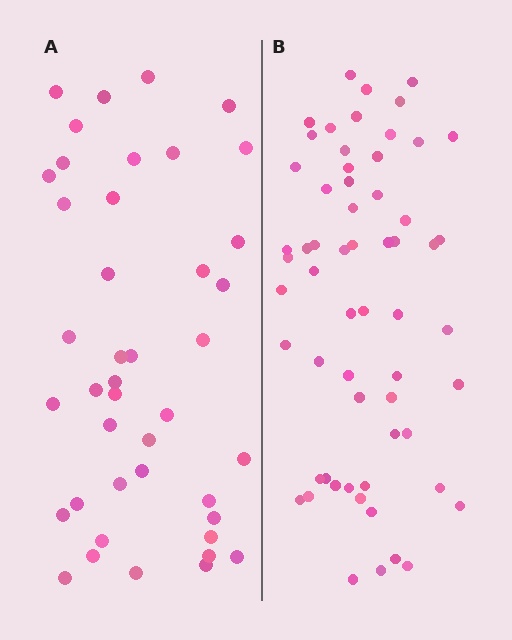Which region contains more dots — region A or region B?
Region B (the right region) has more dots.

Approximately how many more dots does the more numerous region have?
Region B has approximately 20 more dots than region A.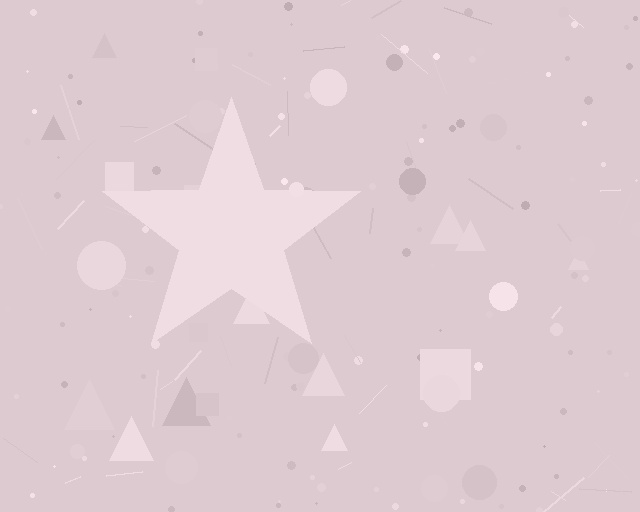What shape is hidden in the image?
A star is hidden in the image.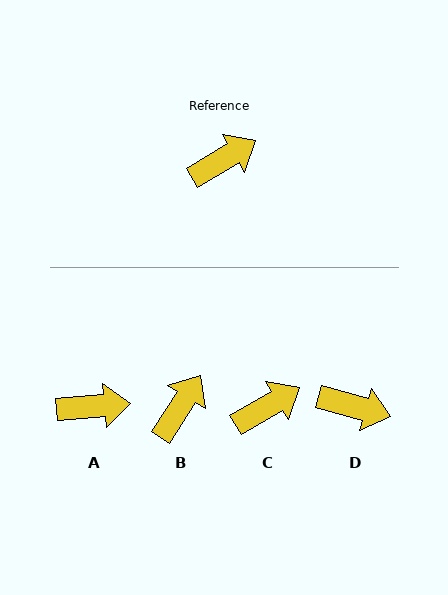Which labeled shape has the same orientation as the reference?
C.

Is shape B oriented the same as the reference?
No, it is off by about 27 degrees.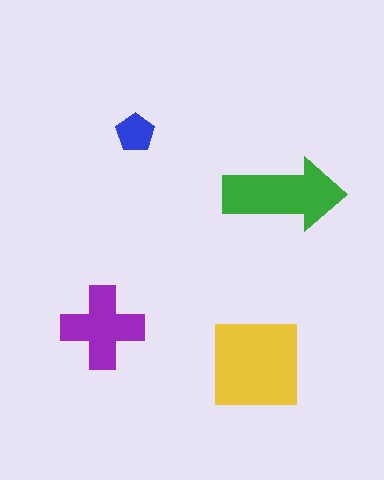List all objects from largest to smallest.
The yellow square, the green arrow, the purple cross, the blue pentagon.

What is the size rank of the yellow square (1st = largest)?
1st.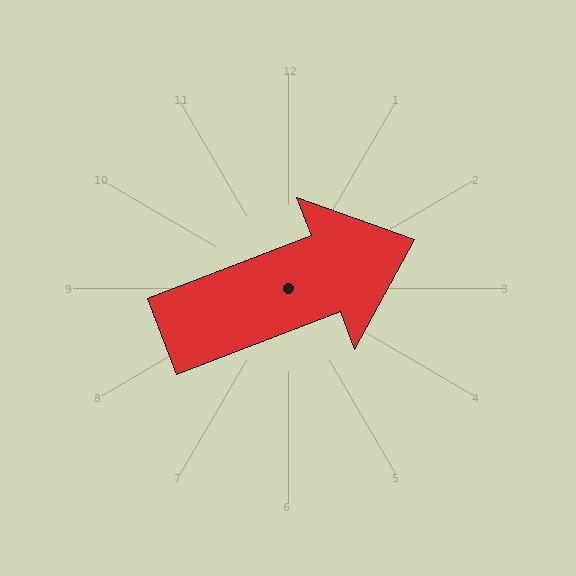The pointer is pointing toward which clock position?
Roughly 2 o'clock.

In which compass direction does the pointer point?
East.